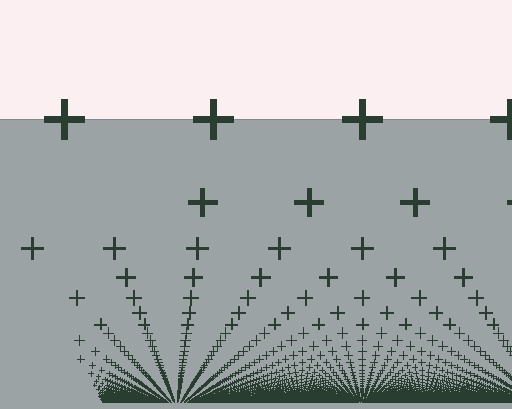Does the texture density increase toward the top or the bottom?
Density increases toward the bottom.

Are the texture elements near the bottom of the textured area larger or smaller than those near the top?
Smaller. The gradient is inverted — elements near the bottom are smaller and denser.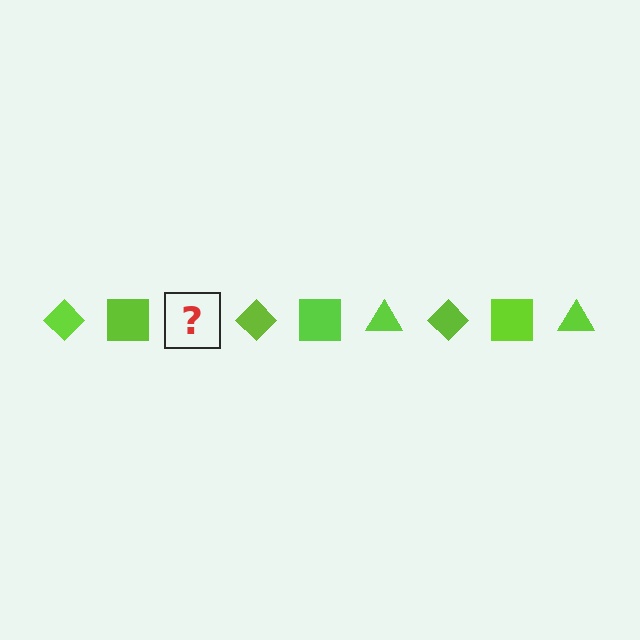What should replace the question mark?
The question mark should be replaced with a lime triangle.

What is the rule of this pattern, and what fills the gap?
The rule is that the pattern cycles through diamond, square, triangle shapes in lime. The gap should be filled with a lime triangle.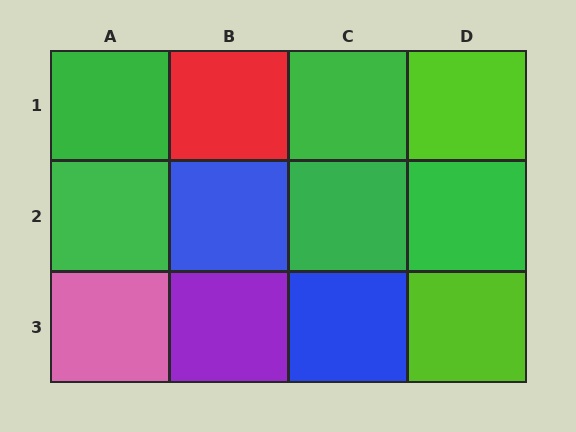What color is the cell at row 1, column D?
Lime.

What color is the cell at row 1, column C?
Green.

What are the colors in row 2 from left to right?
Green, blue, green, green.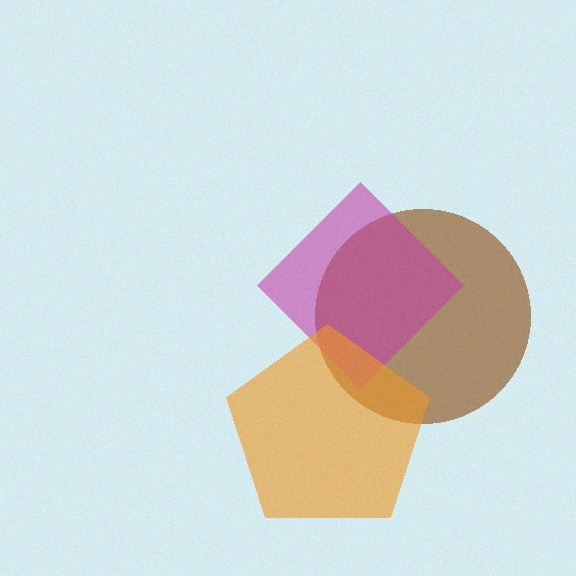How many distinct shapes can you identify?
There are 3 distinct shapes: a brown circle, a magenta diamond, an orange pentagon.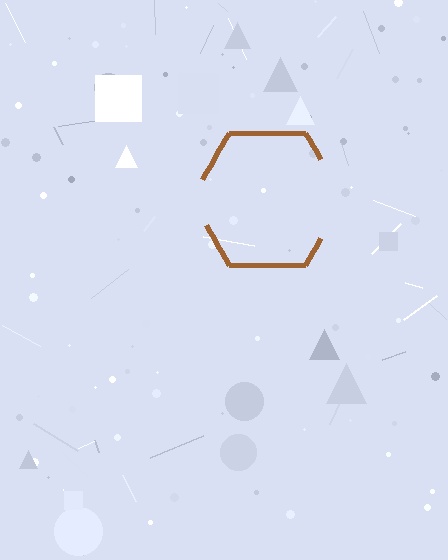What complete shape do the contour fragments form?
The contour fragments form a hexagon.